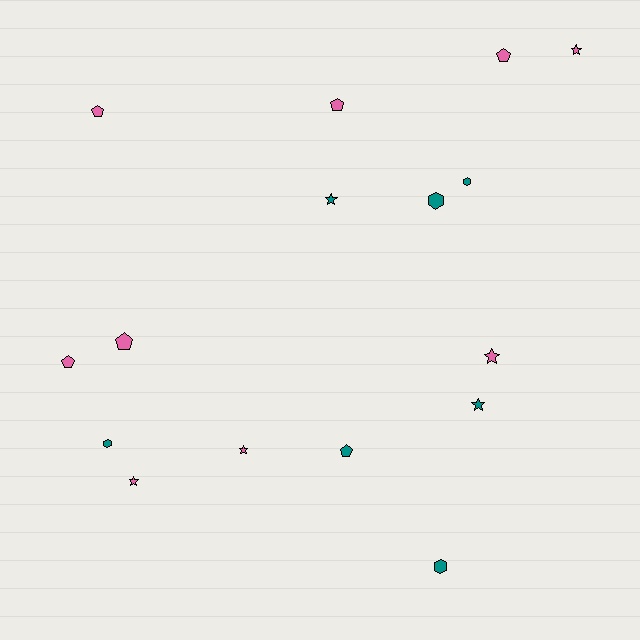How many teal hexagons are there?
There are 4 teal hexagons.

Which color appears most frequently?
Pink, with 9 objects.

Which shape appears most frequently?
Star, with 6 objects.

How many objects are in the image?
There are 16 objects.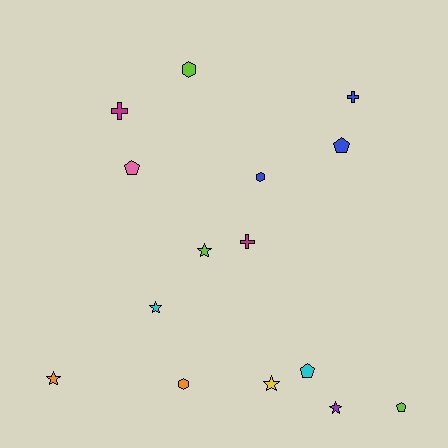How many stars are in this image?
There are 5 stars.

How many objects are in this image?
There are 15 objects.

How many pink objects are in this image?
There is 1 pink object.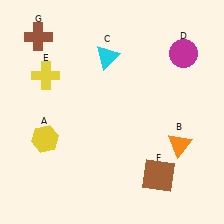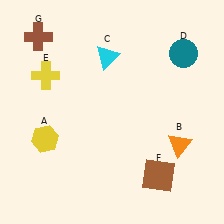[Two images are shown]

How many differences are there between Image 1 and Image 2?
There is 1 difference between the two images.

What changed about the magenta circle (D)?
In Image 1, D is magenta. In Image 2, it changed to teal.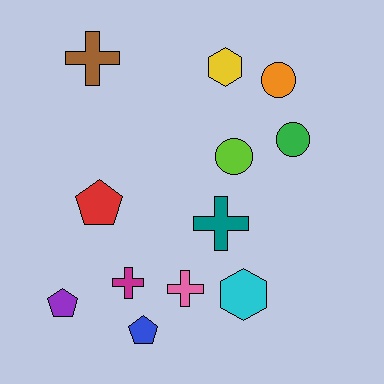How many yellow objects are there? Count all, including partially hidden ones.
There is 1 yellow object.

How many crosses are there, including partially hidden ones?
There are 4 crosses.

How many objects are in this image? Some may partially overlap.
There are 12 objects.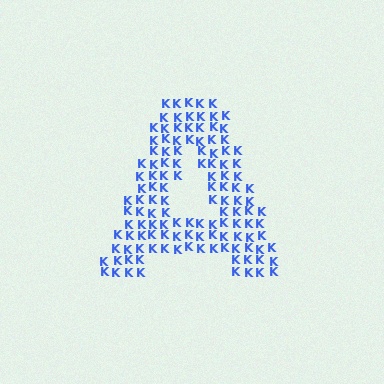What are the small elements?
The small elements are letter K's.